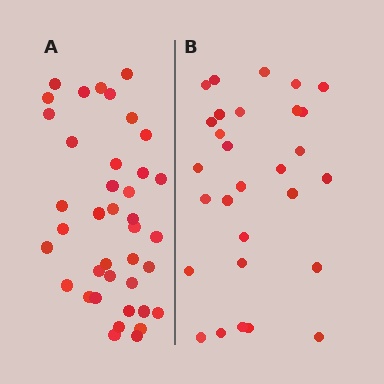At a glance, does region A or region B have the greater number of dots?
Region A (the left region) has more dots.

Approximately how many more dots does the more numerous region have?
Region A has roughly 10 or so more dots than region B.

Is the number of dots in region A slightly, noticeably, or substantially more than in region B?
Region A has noticeably more, but not dramatically so. The ratio is roughly 1.3 to 1.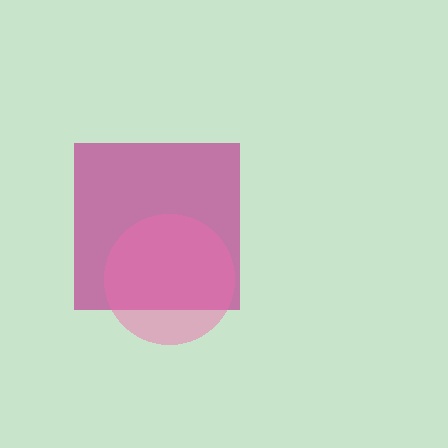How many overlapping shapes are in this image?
There are 2 overlapping shapes in the image.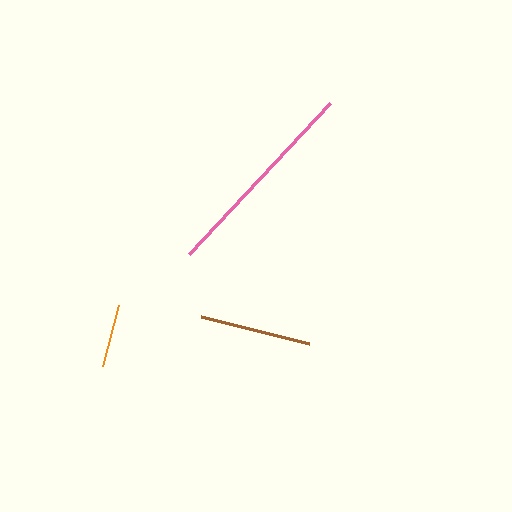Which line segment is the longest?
The pink line is the longest at approximately 206 pixels.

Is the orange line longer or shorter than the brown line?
The brown line is longer than the orange line.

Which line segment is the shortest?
The orange line is the shortest at approximately 63 pixels.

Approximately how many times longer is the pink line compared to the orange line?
The pink line is approximately 3.3 times the length of the orange line.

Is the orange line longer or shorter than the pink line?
The pink line is longer than the orange line.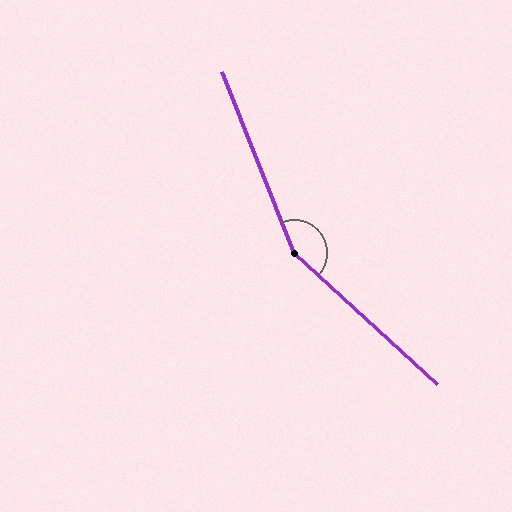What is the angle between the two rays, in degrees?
Approximately 154 degrees.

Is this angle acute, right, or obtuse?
It is obtuse.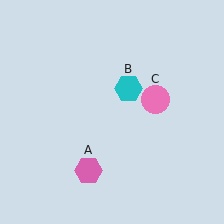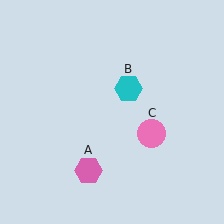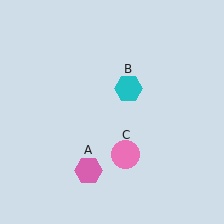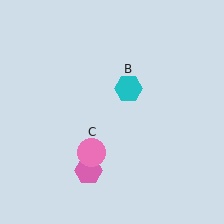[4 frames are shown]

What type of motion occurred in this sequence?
The pink circle (object C) rotated clockwise around the center of the scene.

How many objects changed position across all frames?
1 object changed position: pink circle (object C).